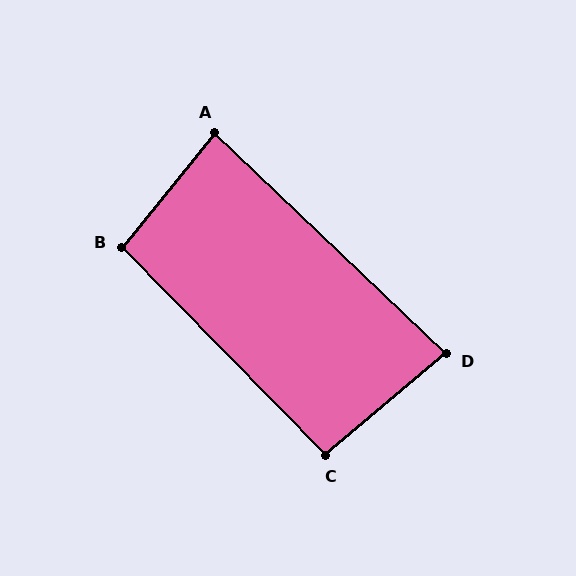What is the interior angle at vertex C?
Approximately 95 degrees (approximately right).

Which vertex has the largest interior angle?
B, at approximately 96 degrees.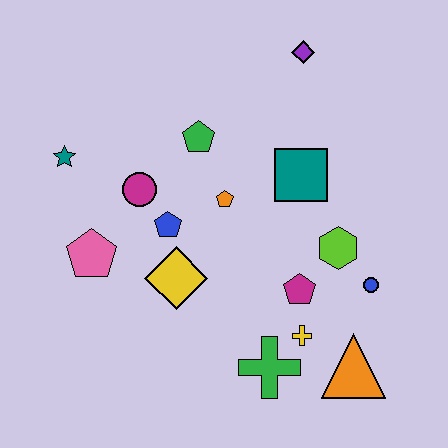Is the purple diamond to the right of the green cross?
Yes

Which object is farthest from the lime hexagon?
The teal star is farthest from the lime hexagon.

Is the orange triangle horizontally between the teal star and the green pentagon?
No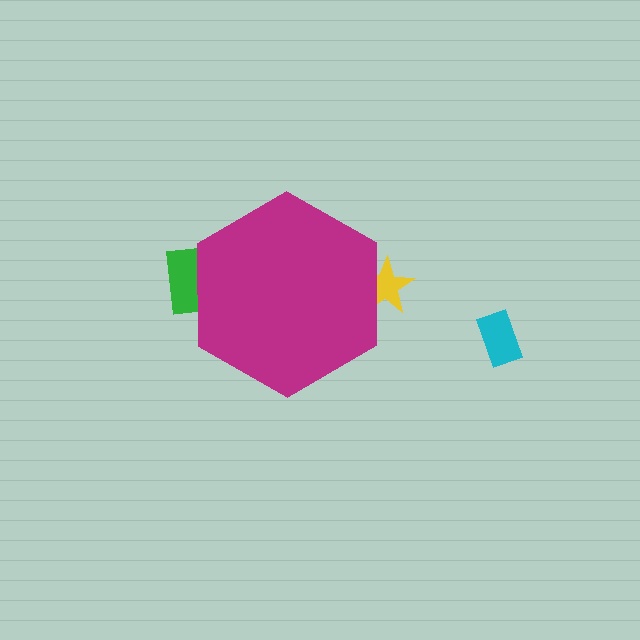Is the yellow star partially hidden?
Yes, the yellow star is partially hidden behind the magenta hexagon.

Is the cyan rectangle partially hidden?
No, the cyan rectangle is fully visible.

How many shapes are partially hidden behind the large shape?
2 shapes are partially hidden.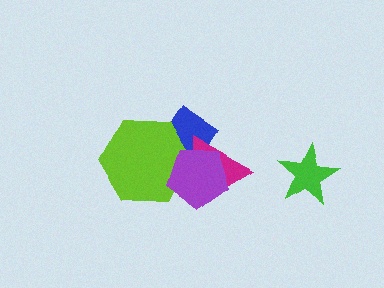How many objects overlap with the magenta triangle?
3 objects overlap with the magenta triangle.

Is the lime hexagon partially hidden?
Yes, it is partially covered by another shape.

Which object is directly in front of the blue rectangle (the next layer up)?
The magenta triangle is directly in front of the blue rectangle.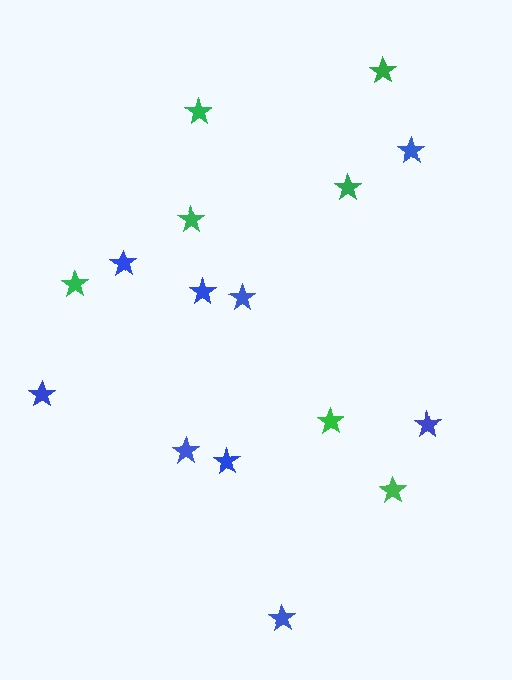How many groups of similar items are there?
There are 2 groups: one group of blue stars (9) and one group of green stars (7).